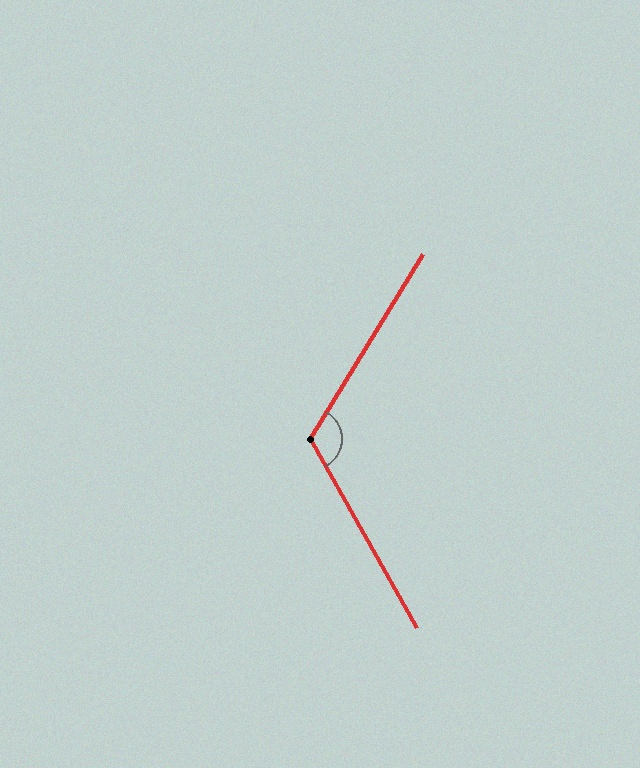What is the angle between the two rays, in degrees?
Approximately 119 degrees.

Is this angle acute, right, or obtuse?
It is obtuse.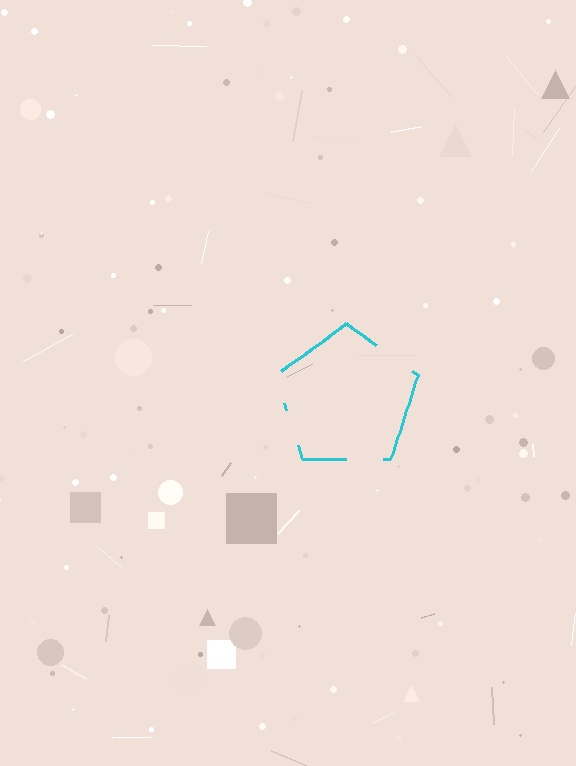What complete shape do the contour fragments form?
The contour fragments form a pentagon.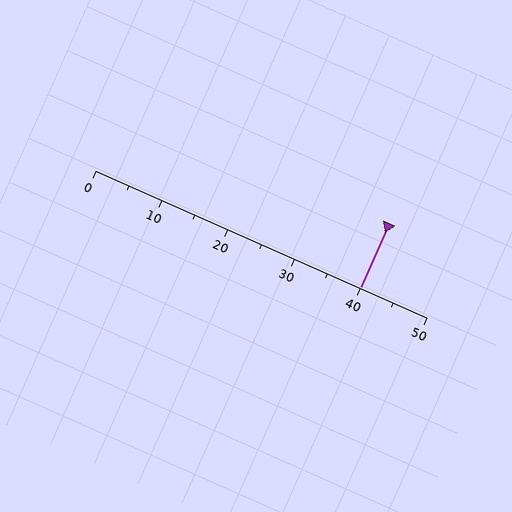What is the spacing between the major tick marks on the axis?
The major ticks are spaced 10 apart.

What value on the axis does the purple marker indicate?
The marker indicates approximately 40.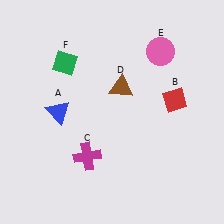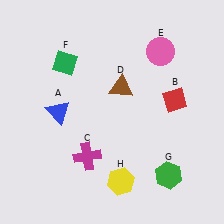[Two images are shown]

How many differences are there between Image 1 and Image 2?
There are 2 differences between the two images.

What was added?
A green hexagon (G), a yellow hexagon (H) were added in Image 2.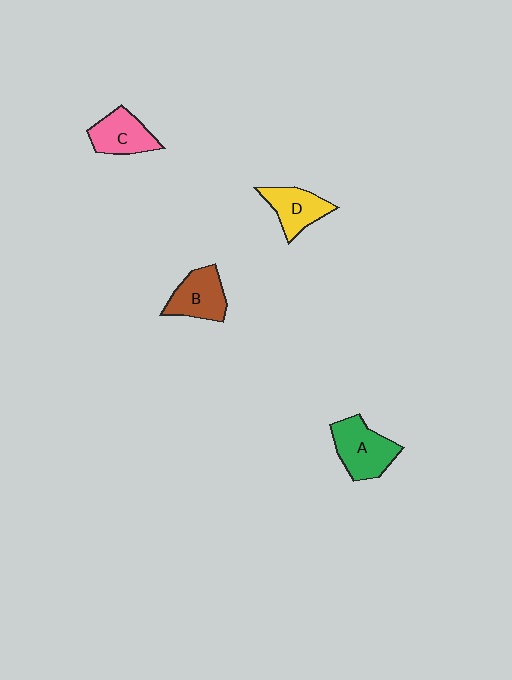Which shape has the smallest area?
Shape D (yellow).